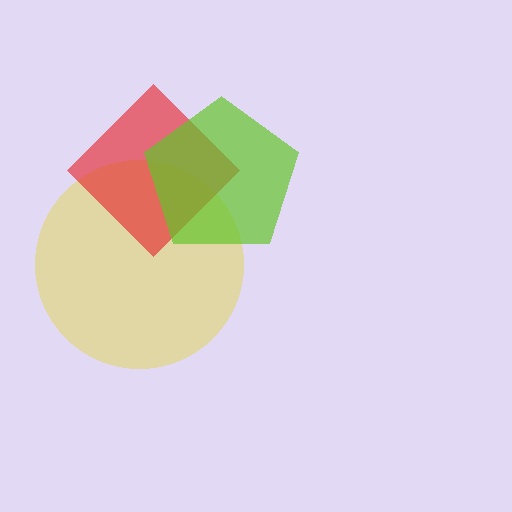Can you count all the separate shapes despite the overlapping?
Yes, there are 3 separate shapes.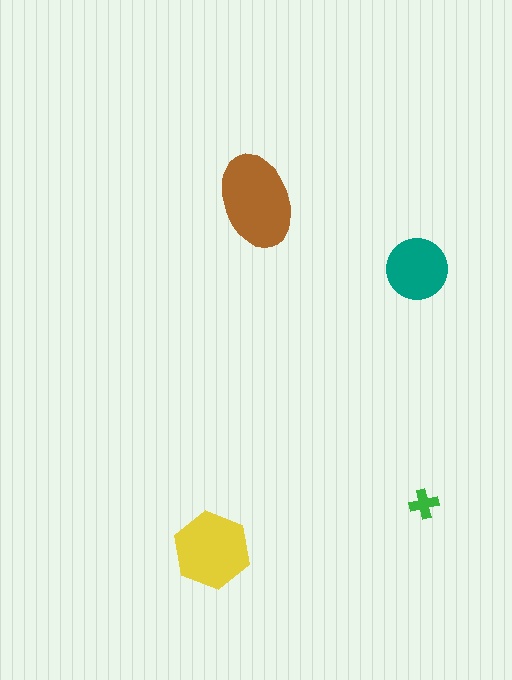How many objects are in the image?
There are 4 objects in the image.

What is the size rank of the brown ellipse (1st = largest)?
1st.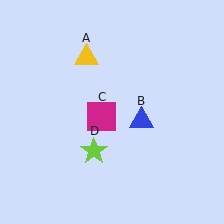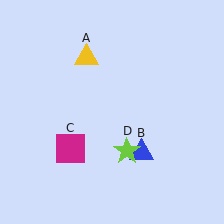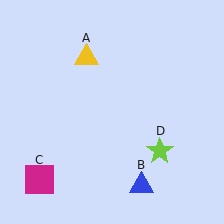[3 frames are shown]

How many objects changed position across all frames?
3 objects changed position: blue triangle (object B), magenta square (object C), lime star (object D).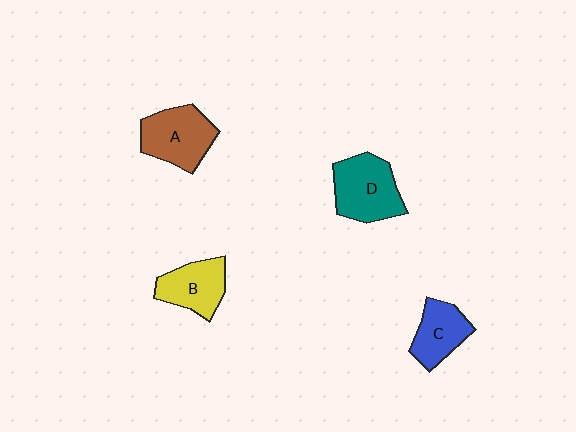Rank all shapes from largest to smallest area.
From largest to smallest: D (teal), A (brown), B (yellow), C (blue).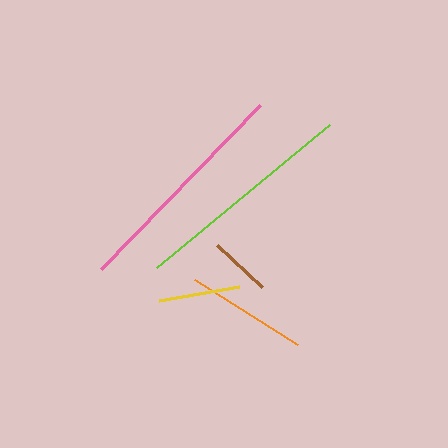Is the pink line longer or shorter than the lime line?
The pink line is longer than the lime line.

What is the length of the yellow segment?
The yellow segment is approximately 82 pixels long.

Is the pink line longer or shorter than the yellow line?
The pink line is longer than the yellow line.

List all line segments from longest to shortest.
From longest to shortest: pink, lime, orange, yellow, brown.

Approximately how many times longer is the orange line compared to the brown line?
The orange line is approximately 2.0 times the length of the brown line.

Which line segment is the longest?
The pink line is the longest at approximately 229 pixels.